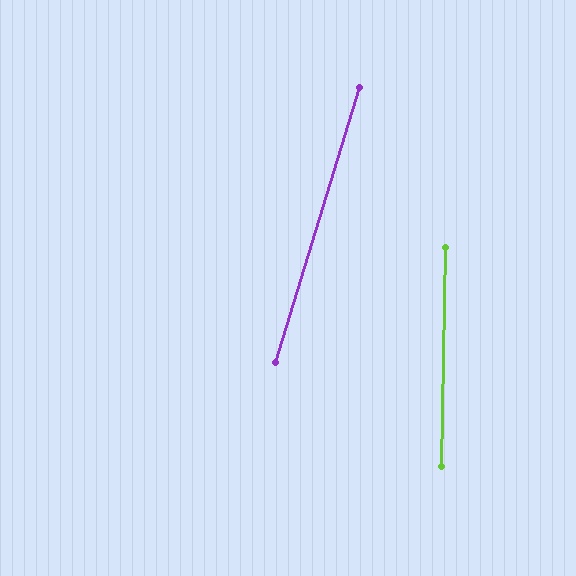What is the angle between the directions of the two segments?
Approximately 16 degrees.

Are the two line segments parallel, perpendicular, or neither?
Neither parallel nor perpendicular — they differ by about 16°.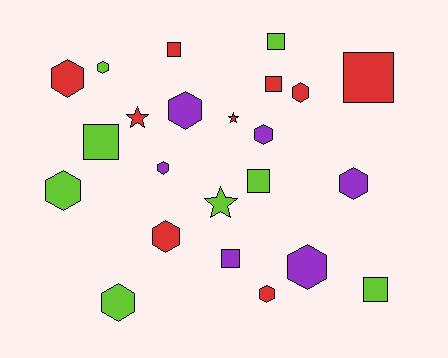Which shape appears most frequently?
Hexagon, with 12 objects.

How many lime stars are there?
There is 1 lime star.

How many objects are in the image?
There are 23 objects.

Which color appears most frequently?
Red, with 9 objects.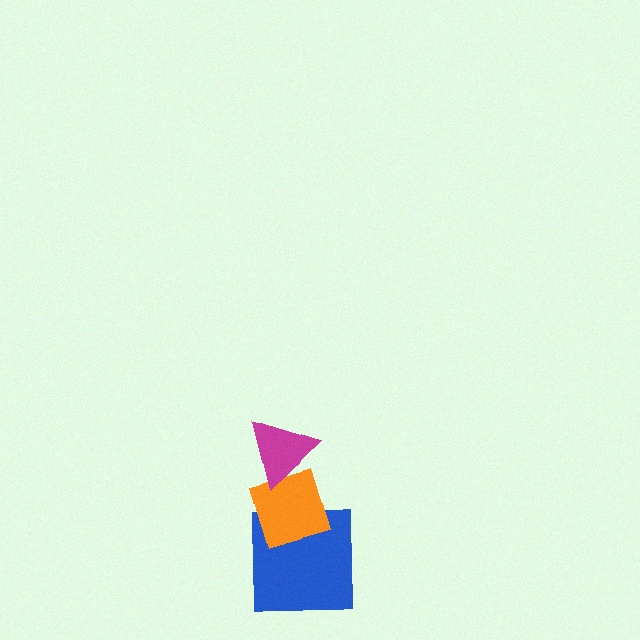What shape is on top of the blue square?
The orange diamond is on top of the blue square.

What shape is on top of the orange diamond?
The magenta triangle is on top of the orange diamond.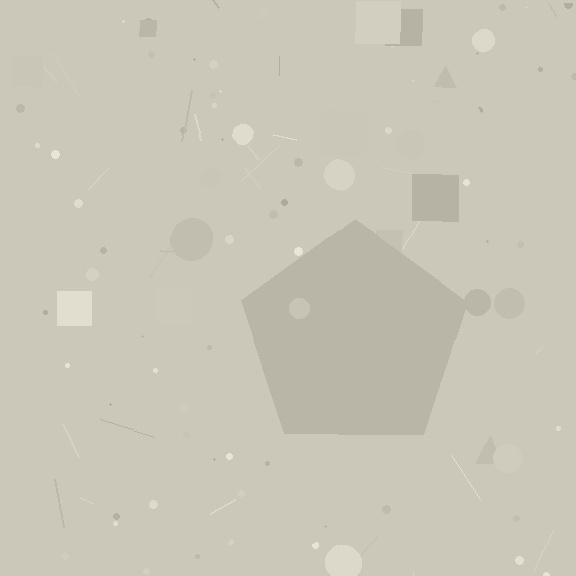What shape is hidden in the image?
A pentagon is hidden in the image.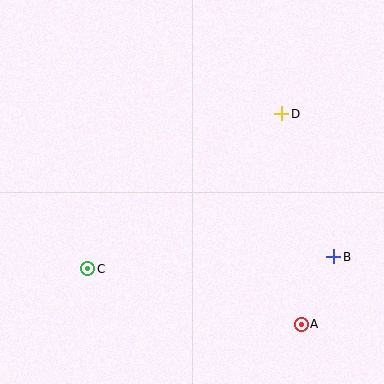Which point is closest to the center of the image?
Point D at (282, 114) is closest to the center.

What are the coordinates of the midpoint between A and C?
The midpoint between A and C is at (194, 296).